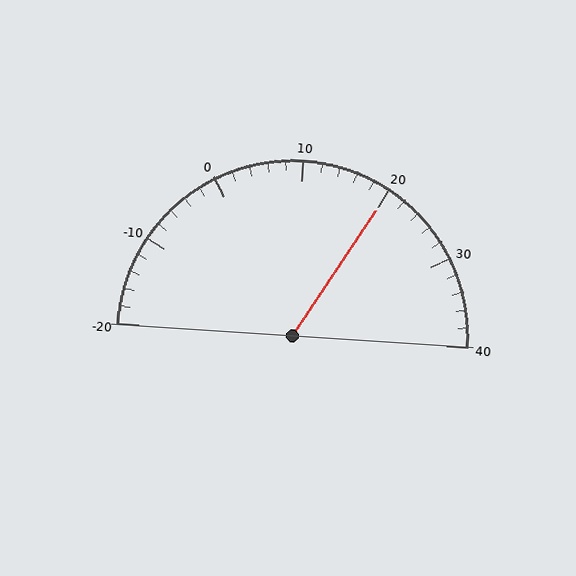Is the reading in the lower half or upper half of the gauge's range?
The reading is in the upper half of the range (-20 to 40).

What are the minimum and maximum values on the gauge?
The gauge ranges from -20 to 40.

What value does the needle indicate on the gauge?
The needle indicates approximately 20.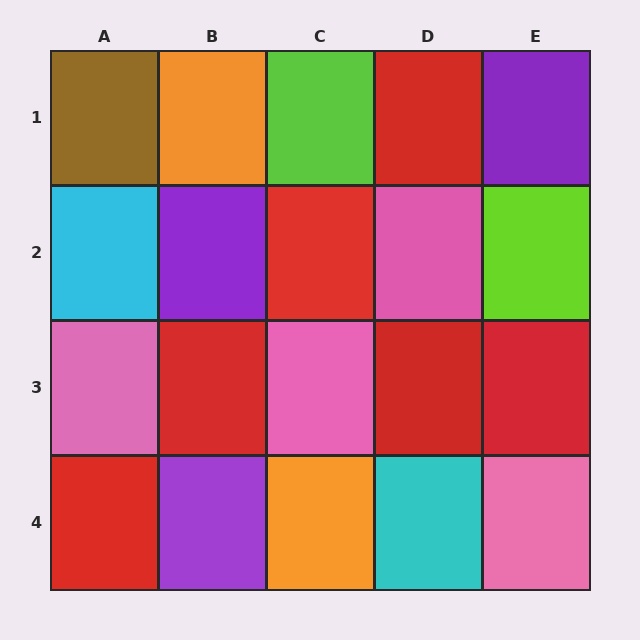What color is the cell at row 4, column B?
Purple.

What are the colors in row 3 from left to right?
Pink, red, pink, red, red.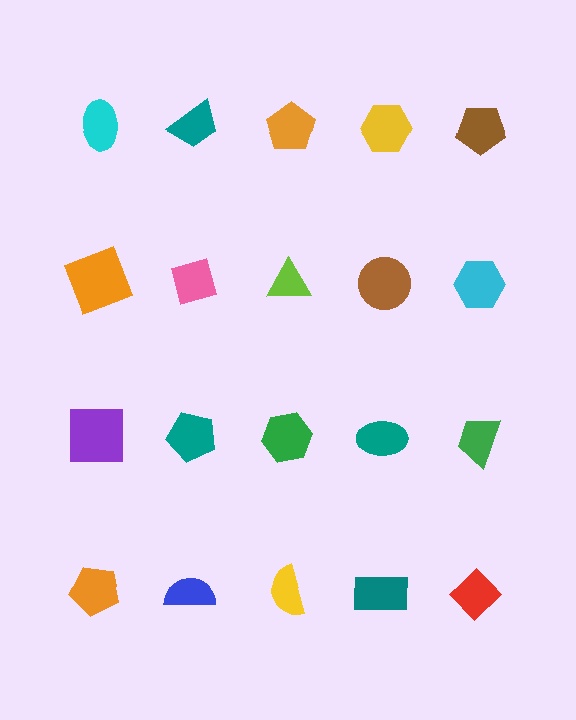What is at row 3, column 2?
A teal pentagon.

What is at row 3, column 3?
A green hexagon.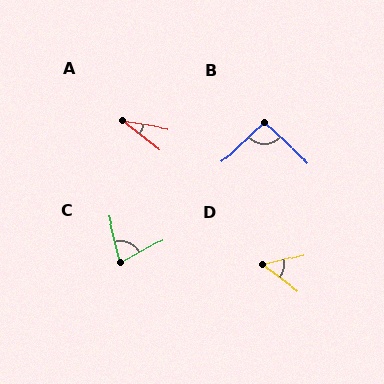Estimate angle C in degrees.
Approximately 75 degrees.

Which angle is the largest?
B, at approximately 95 degrees.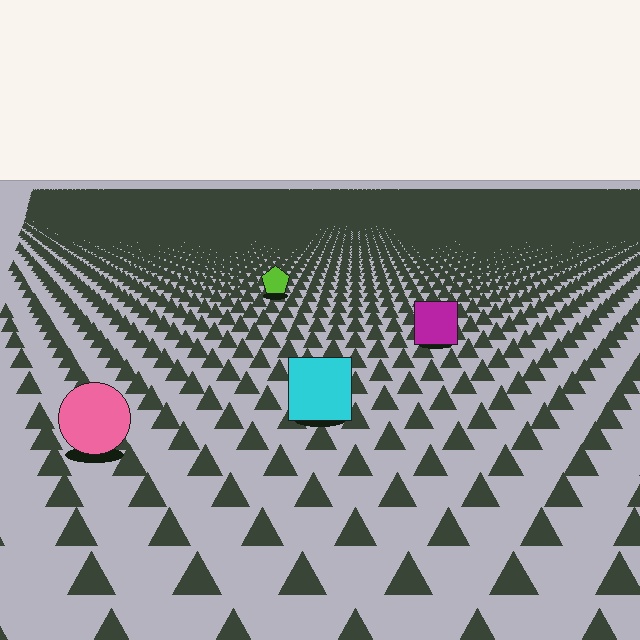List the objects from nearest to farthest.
From nearest to farthest: the pink circle, the cyan square, the magenta square, the lime pentagon.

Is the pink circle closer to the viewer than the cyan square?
Yes. The pink circle is closer — you can tell from the texture gradient: the ground texture is coarser near it.